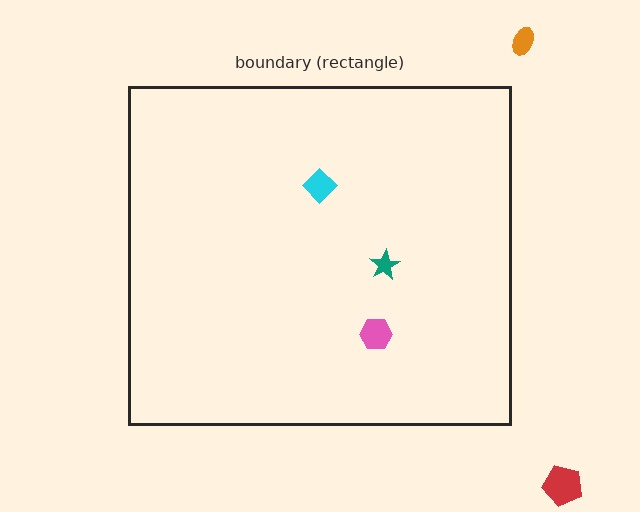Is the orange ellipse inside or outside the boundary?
Outside.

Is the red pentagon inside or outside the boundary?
Outside.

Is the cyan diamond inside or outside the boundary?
Inside.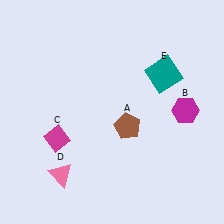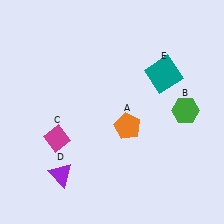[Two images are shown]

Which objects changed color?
A changed from brown to orange. B changed from magenta to green. D changed from pink to purple.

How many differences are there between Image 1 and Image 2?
There are 3 differences between the two images.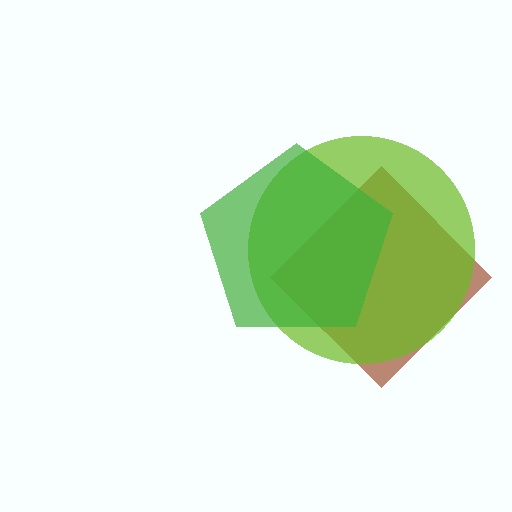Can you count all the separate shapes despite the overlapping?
Yes, there are 3 separate shapes.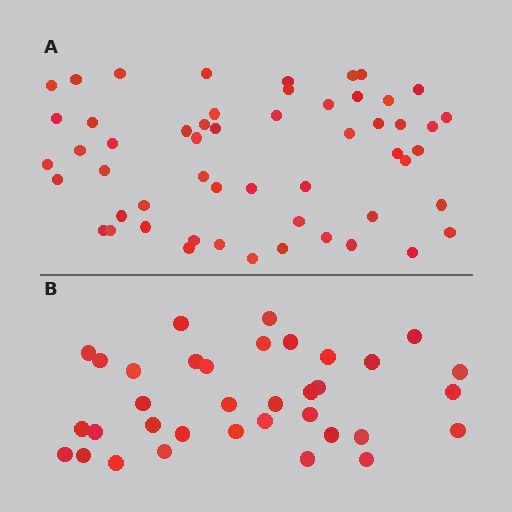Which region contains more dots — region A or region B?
Region A (the top region) has more dots.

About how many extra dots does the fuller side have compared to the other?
Region A has approximately 20 more dots than region B.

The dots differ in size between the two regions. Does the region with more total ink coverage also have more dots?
No. Region B has more total ink coverage because its dots are larger, but region A actually contains more individual dots. Total area can be misleading — the number of items is what matters here.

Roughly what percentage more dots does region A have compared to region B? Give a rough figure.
About 55% more.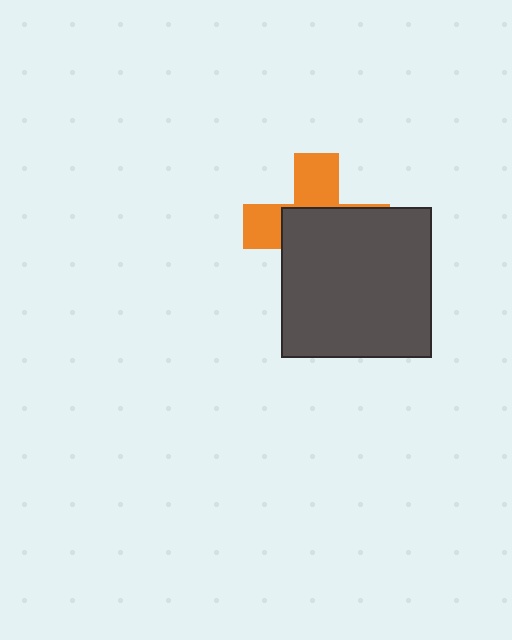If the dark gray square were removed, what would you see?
You would see the complete orange cross.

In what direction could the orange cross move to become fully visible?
The orange cross could move up. That would shift it out from behind the dark gray square entirely.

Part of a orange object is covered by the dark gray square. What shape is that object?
It is a cross.